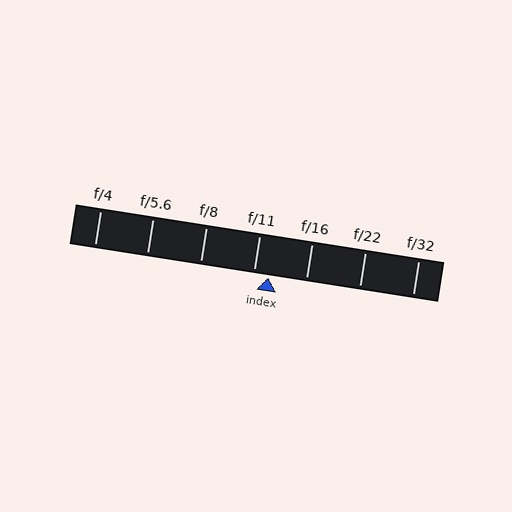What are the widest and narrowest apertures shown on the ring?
The widest aperture shown is f/4 and the narrowest is f/32.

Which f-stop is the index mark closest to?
The index mark is closest to f/11.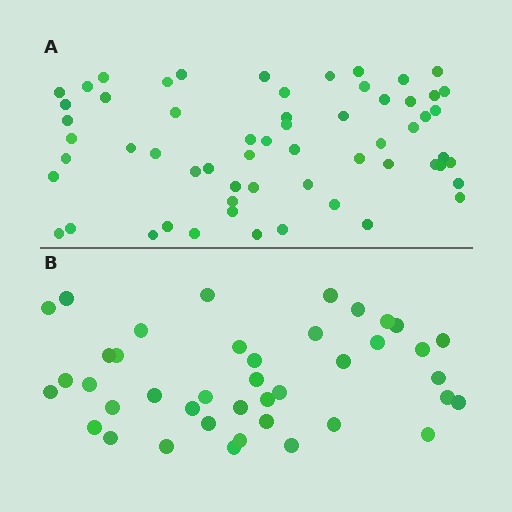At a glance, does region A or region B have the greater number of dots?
Region A (the top region) has more dots.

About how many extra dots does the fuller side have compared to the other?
Region A has approximately 20 more dots than region B.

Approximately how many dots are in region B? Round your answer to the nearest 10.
About 40 dots. (The exact count is 41, which rounds to 40.)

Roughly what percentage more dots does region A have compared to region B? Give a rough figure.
About 45% more.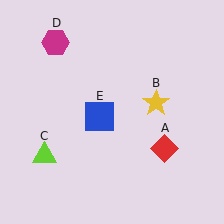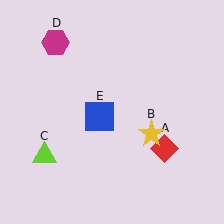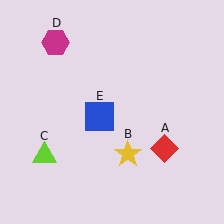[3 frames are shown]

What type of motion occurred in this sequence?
The yellow star (object B) rotated clockwise around the center of the scene.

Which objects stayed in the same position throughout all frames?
Red diamond (object A) and lime triangle (object C) and magenta hexagon (object D) and blue square (object E) remained stationary.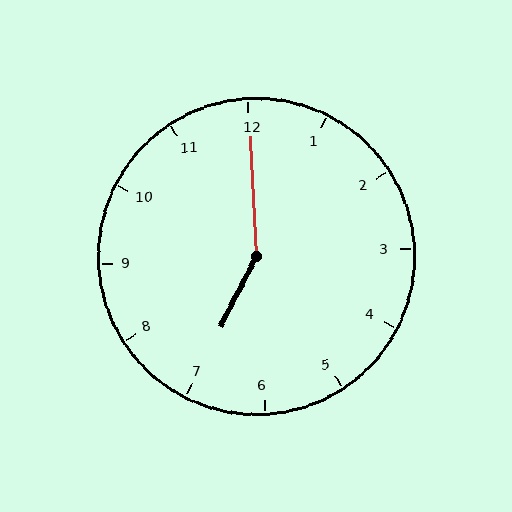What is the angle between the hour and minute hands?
Approximately 150 degrees.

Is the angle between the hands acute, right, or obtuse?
It is obtuse.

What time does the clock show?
7:00.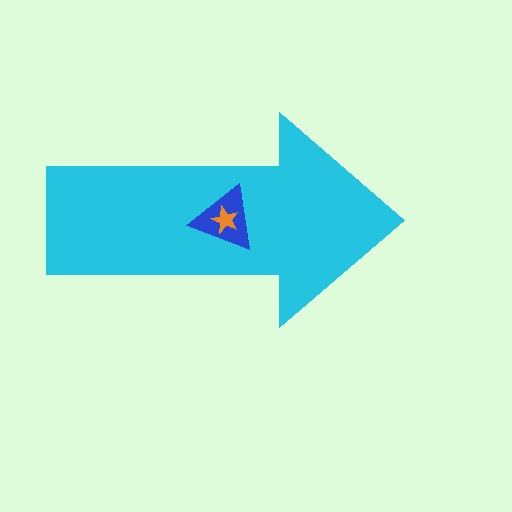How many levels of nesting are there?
3.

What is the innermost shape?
The orange star.